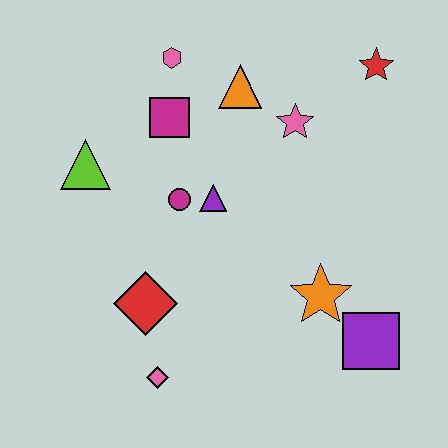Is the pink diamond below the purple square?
Yes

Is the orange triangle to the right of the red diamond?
Yes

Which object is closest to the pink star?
The orange triangle is closest to the pink star.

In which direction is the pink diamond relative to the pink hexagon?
The pink diamond is below the pink hexagon.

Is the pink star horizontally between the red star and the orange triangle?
Yes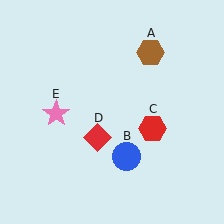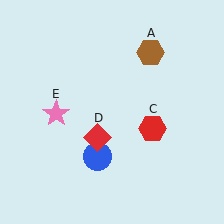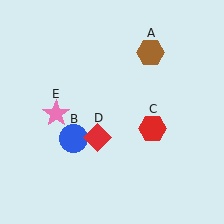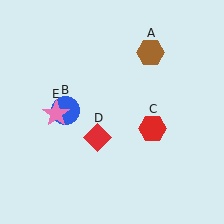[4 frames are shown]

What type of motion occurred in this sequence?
The blue circle (object B) rotated clockwise around the center of the scene.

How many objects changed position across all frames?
1 object changed position: blue circle (object B).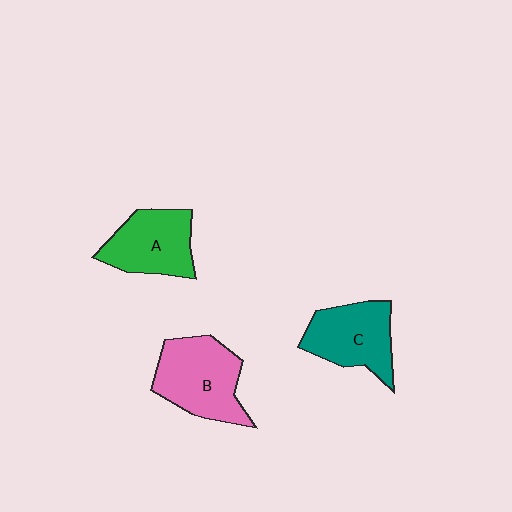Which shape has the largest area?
Shape B (pink).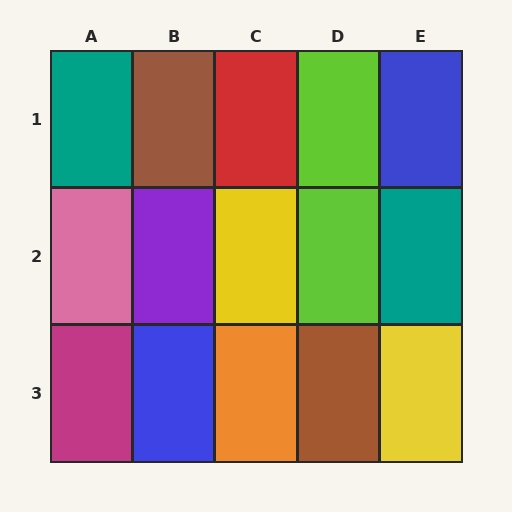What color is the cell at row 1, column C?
Red.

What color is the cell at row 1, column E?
Blue.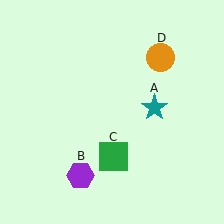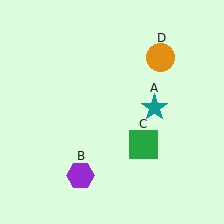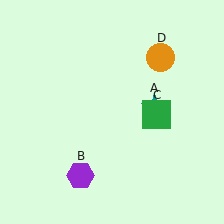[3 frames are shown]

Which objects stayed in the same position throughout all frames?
Teal star (object A) and purple hexagon (object B) and orange circle (object D) remained stationary.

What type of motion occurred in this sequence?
The green square (object C) rotated counterclockwise around the center of the scene.